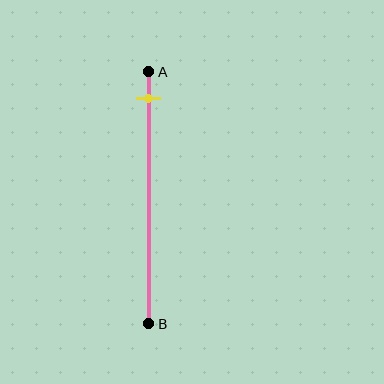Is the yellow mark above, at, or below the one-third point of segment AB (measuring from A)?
The yellow mark is above the one-third point of segment AB.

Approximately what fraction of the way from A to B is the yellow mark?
The yellow mark is approximately 10% of the way from A to B.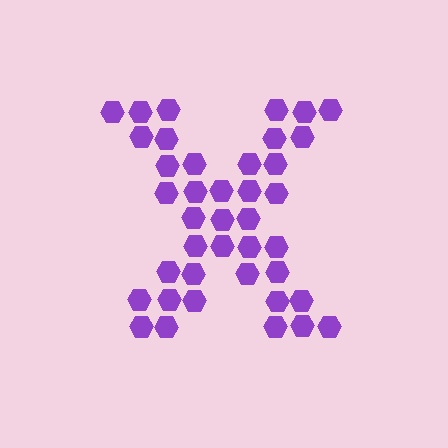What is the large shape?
The large shape is the letter X.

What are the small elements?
The small elements are hexagons.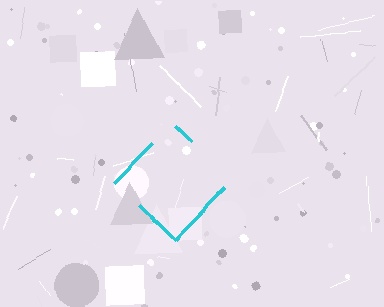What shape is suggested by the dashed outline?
The dashed outline suggests a diamond.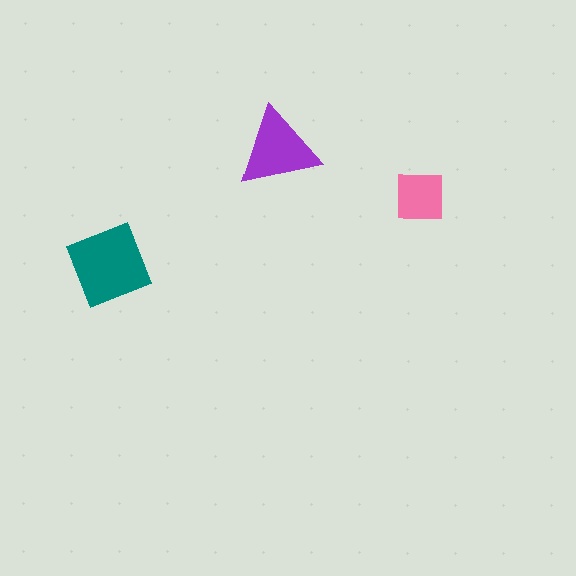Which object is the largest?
The teal diamond.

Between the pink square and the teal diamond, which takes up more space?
The teal diamond.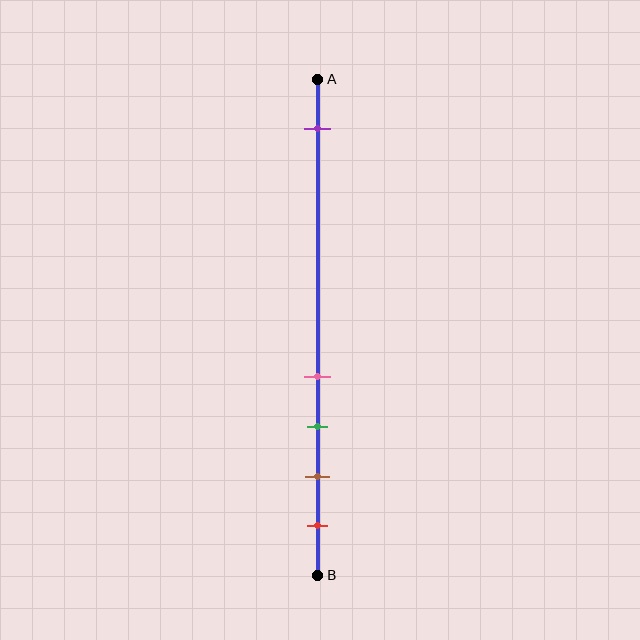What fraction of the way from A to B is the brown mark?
The brown mark is approximately 80% (0.8) of the way from A to B.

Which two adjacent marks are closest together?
The pink and green marks are the closest adjacent pair.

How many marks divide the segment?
There are 5 marks dividing the segment.